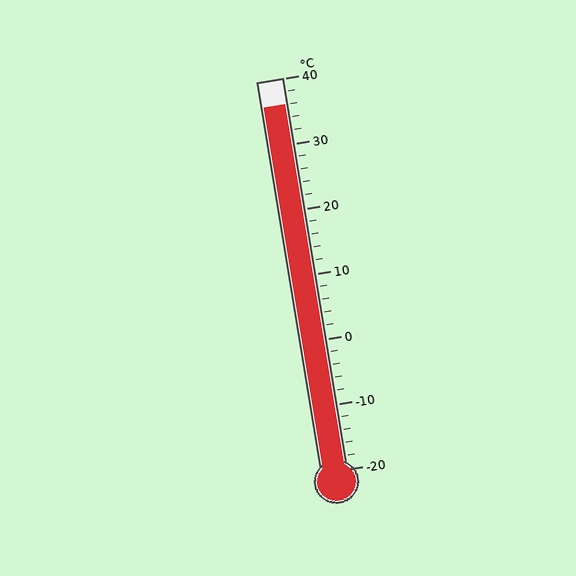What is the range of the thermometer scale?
The thermometer scale ranges from -20°C to 40°C.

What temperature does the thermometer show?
The thermometer shows approximately 36°C.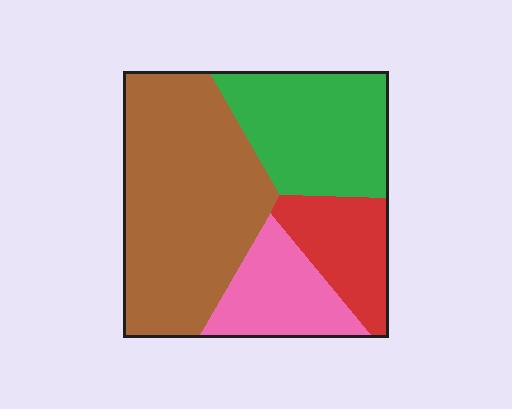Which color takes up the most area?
Brown, at roughly 45%.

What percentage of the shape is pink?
Pink covers 15% of the shape.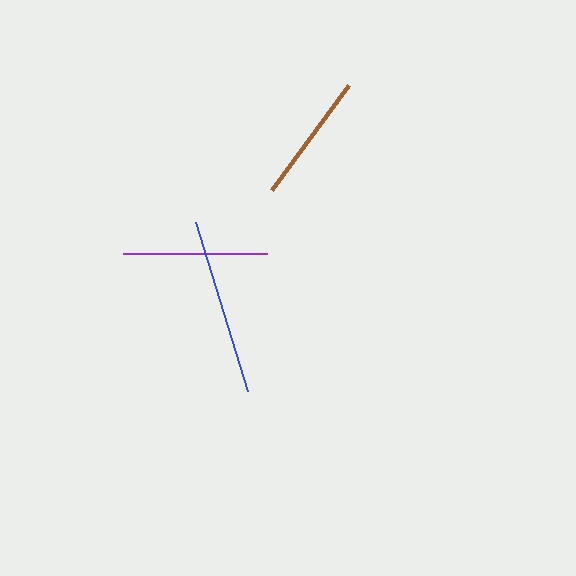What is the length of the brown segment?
The brown segment is approximately 130 pixels long.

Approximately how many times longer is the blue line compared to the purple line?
The blue line is approximately 1.2 times the length of the purple line.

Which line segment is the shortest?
The brown line is the shortest at approximately 130 pixels.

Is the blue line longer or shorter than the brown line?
The blue line is longer than the brown line.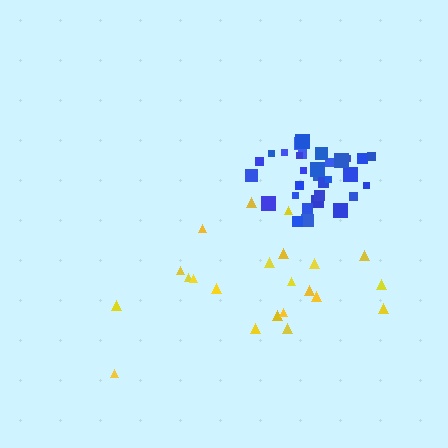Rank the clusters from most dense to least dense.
blue, yellow.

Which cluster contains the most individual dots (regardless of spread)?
Blue (31).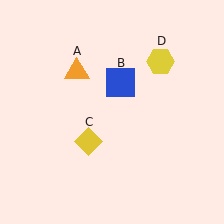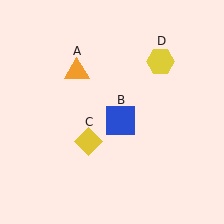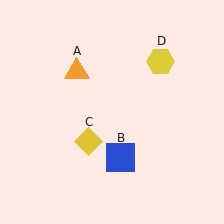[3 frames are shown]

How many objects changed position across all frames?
1 object changed position: blue square (object B).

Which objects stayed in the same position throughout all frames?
Orange triangle (object A) and yellow diamond (object C) and yellow hexagon (object D) remained stationary.